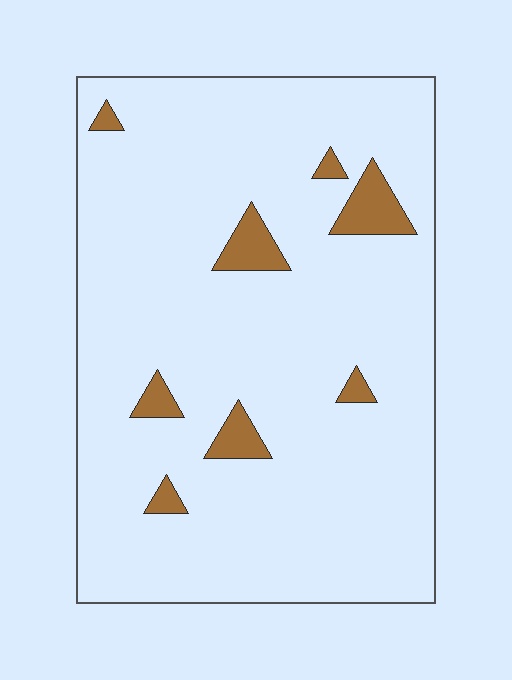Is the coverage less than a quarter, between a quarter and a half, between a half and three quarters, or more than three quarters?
Less than a quarter.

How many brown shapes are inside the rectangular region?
8.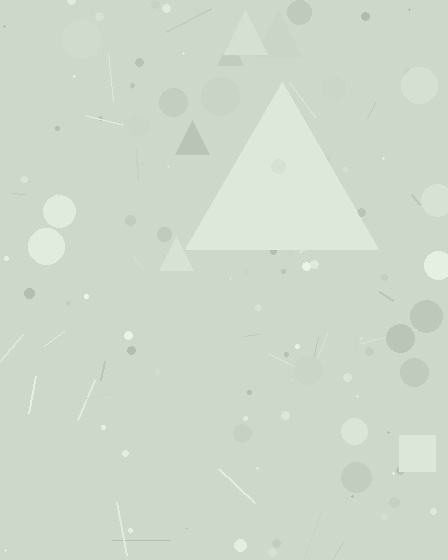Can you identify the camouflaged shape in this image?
The camouflaged shape is a triangle.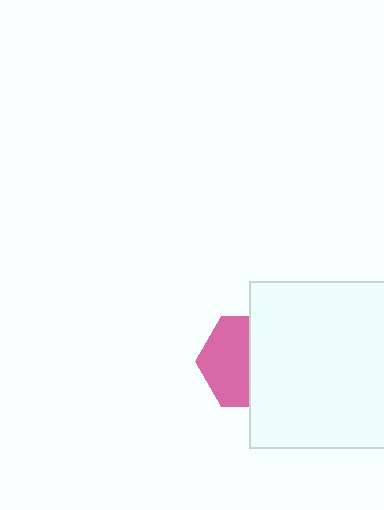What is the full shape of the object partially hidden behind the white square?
The partially hidden object is a pink hexagon.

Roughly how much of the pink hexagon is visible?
About half of it is visible (roughly 53%).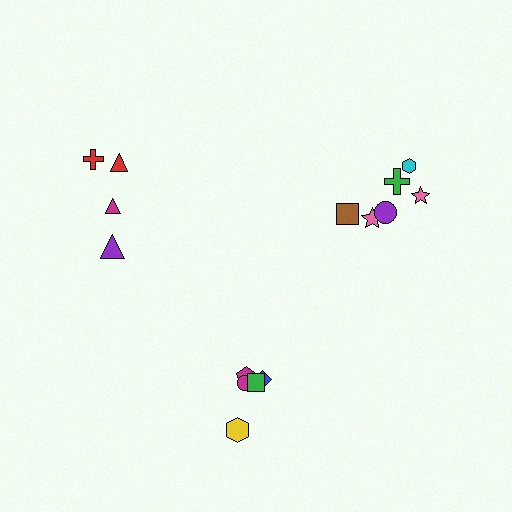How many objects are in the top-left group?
There are 4 objects.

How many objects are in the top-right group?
There are 6 objects.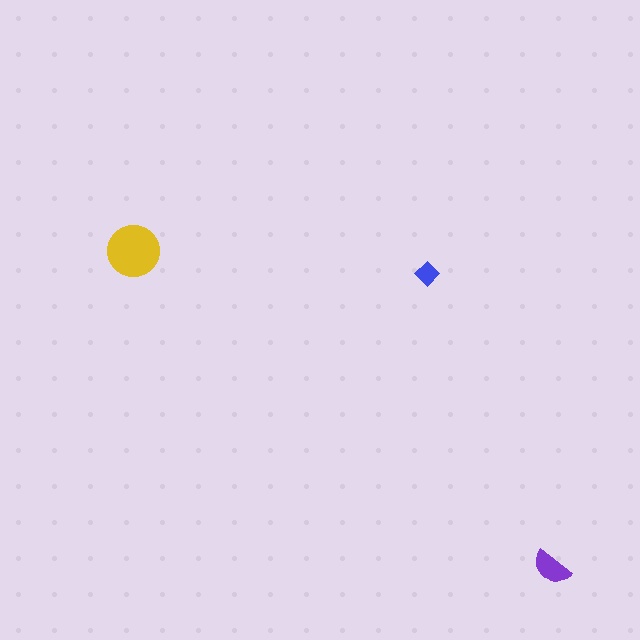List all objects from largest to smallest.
The yellow circle, the purple semicircle, the blue diamond.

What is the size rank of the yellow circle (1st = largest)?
1st.